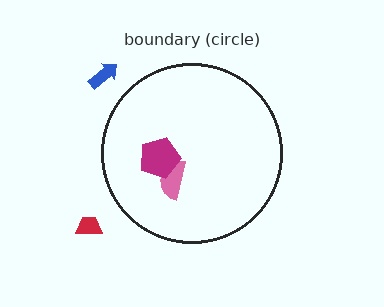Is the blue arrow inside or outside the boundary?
Outside.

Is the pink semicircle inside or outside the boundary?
Inside.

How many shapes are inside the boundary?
2 inside, 2 outside.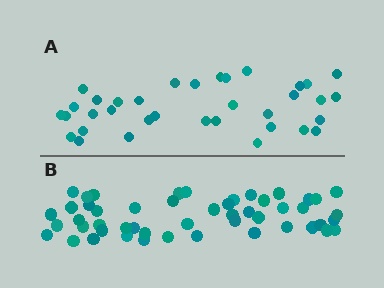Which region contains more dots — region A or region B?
Region B (the bottom region) has more dots.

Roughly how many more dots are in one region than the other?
Region B has approximately 15 more dots than region A.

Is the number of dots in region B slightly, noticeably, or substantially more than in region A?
Region B has noticeably more, but not dramatically so. The ratio is roughly 1.4 to 1.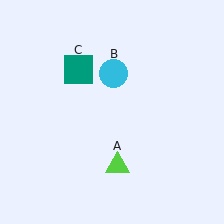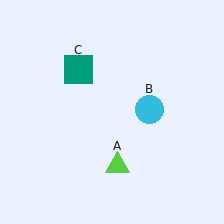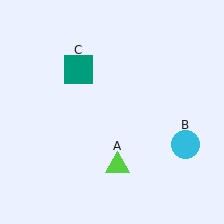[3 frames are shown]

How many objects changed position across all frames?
1 object changed position: cyan circle (object B).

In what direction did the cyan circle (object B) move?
The cyan circle (object B) moved down and to the right.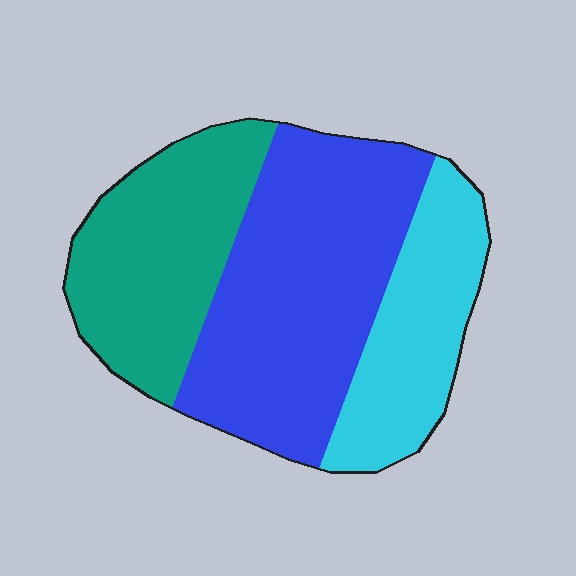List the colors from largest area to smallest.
From largest to smallest: blue, teal, cyan.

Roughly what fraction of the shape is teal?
Teal takes up between a quarter and a half of the shape.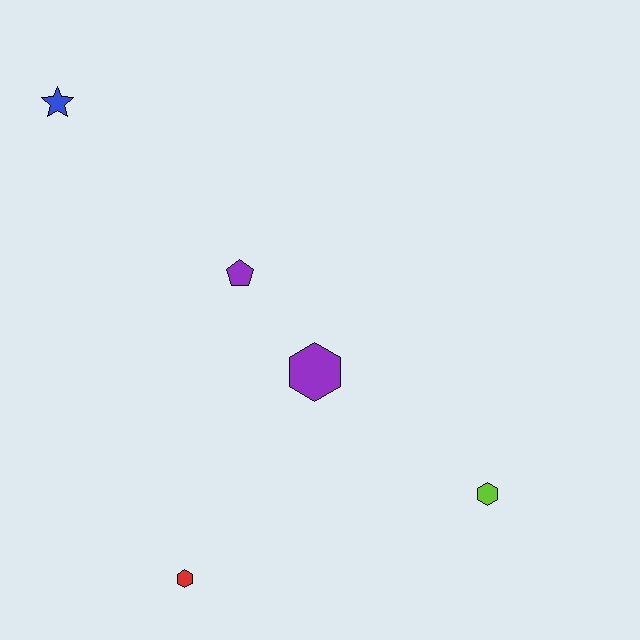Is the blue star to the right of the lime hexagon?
No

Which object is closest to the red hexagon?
The purple hexagon is closest to the red hexagon.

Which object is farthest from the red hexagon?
The blue star is farthest from the red hexagon.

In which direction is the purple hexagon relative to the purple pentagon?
The purple hexagon is below the purple pentagon.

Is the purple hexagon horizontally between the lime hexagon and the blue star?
Yes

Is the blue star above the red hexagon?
Yes